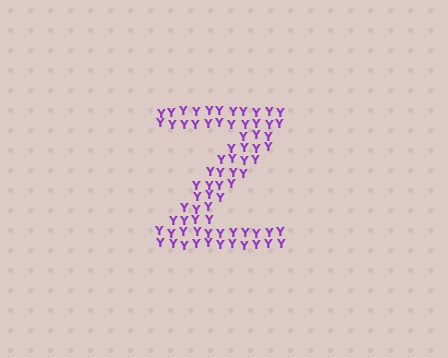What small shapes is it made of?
It is made of small letter Y's.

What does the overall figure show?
The overall figure shows the letter Z.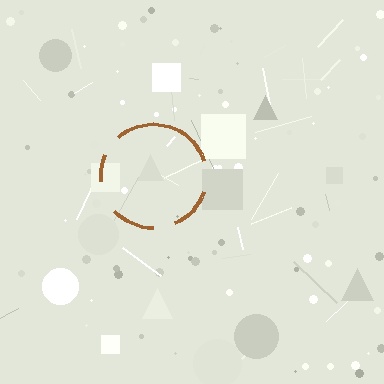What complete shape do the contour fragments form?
The contour fragments form a circle.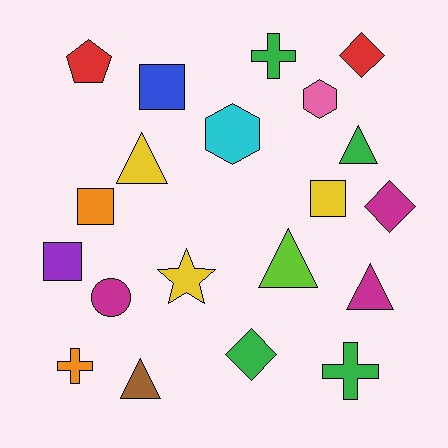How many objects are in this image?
There are 20 objects.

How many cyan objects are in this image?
There is 1 cyan object.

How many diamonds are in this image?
There are 3 diamonds.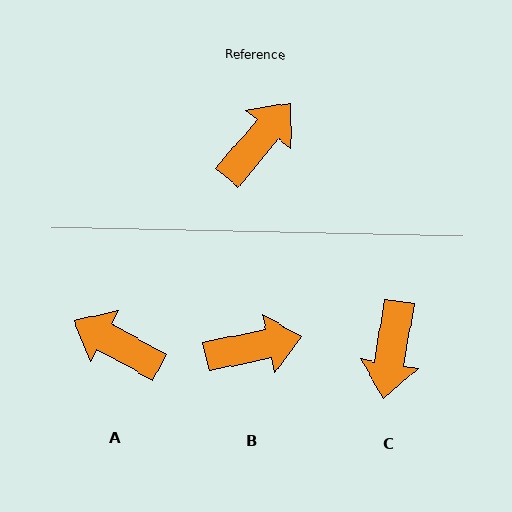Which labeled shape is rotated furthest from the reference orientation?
C, about 149 degrees away.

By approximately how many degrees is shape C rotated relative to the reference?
Approximately 149 degrees clockwise.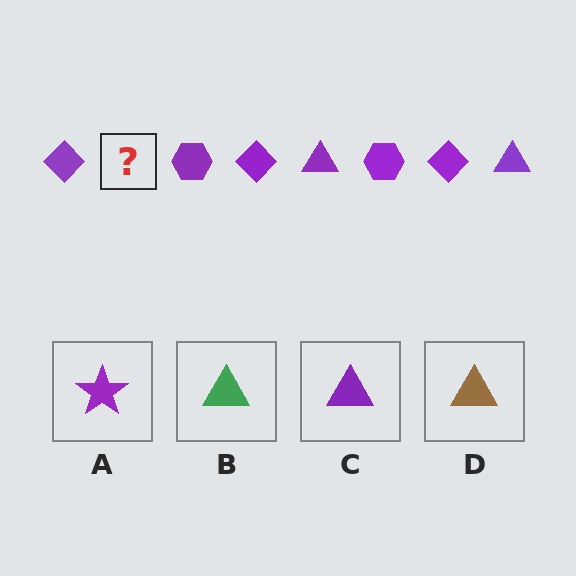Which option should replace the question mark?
Option C.